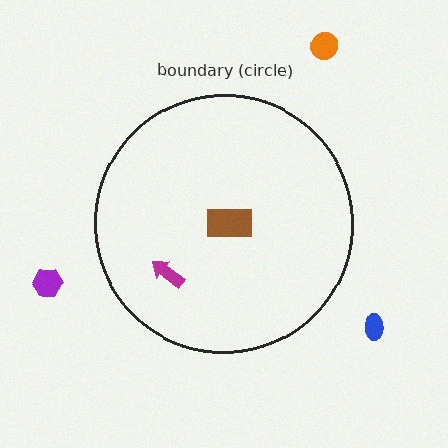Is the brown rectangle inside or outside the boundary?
Inside.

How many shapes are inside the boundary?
2 inside, 3 outside.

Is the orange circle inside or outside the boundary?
Outside.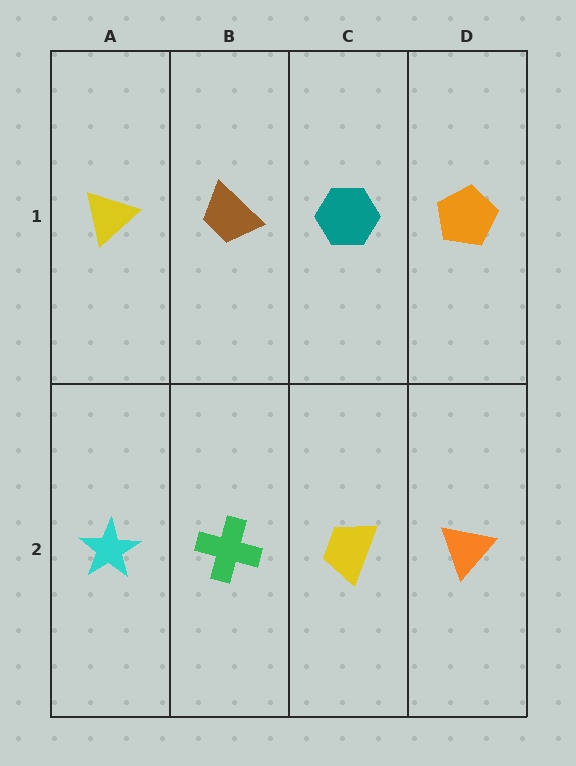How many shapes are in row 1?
4 shapes.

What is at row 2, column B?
A green cross.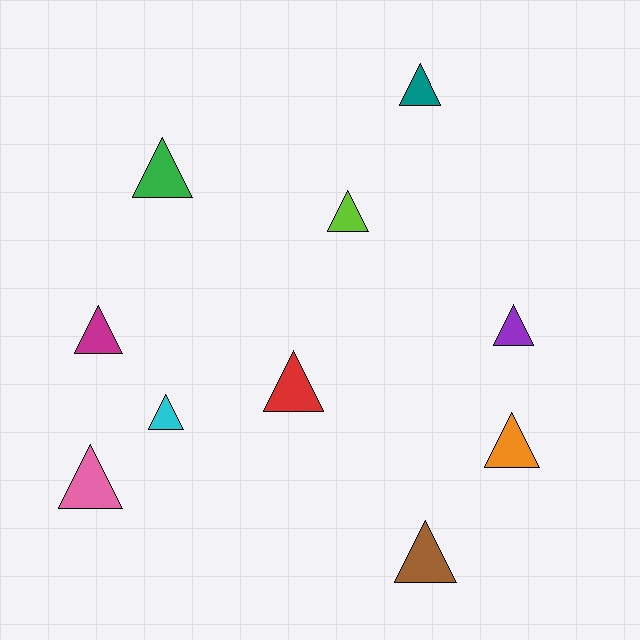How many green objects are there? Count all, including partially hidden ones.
There is 1 green object.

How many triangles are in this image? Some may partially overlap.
There are 10 triangles.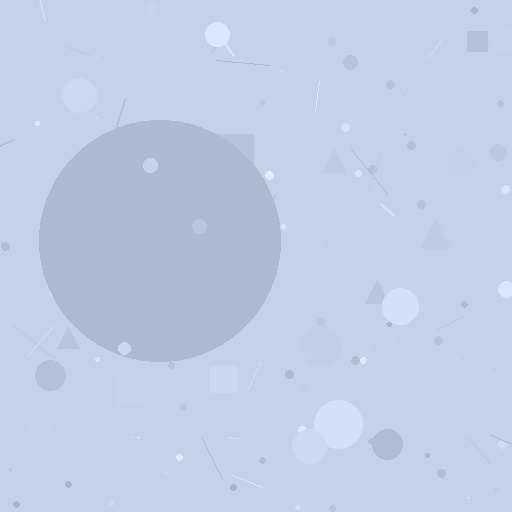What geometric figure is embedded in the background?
A circle is embedded in the background.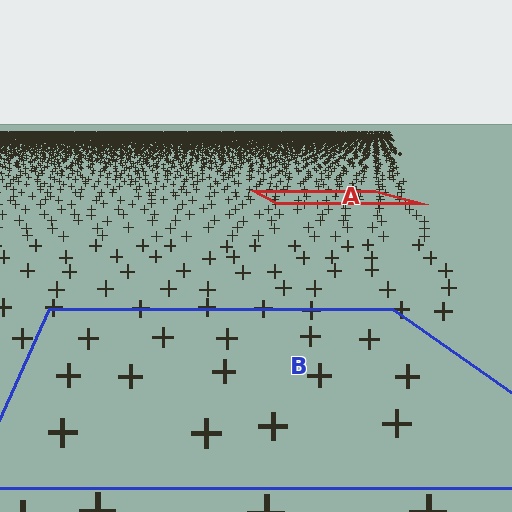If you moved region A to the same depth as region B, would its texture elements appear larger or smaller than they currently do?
They would appear larger. At a closer depth, the same texture elements are projected at a bigger on-screen size.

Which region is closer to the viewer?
Region B is closer. The texture elements there are larger and more spread out.